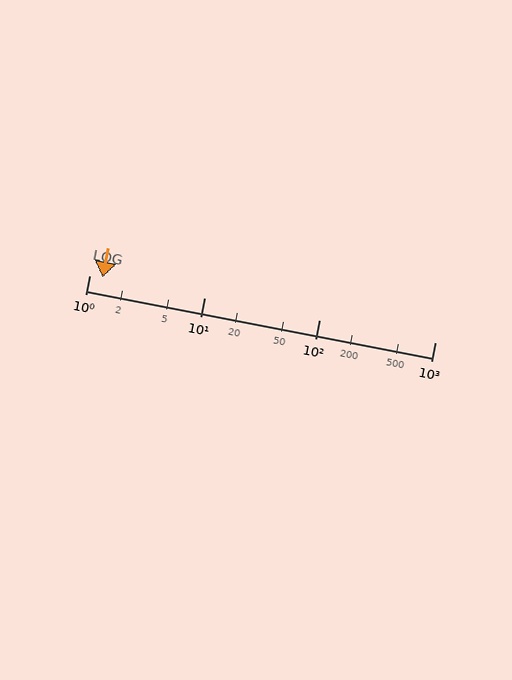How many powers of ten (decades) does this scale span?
The scale spans 3 decades, from 1 to 1000.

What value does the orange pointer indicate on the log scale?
The pointer indicates approximately 1.3.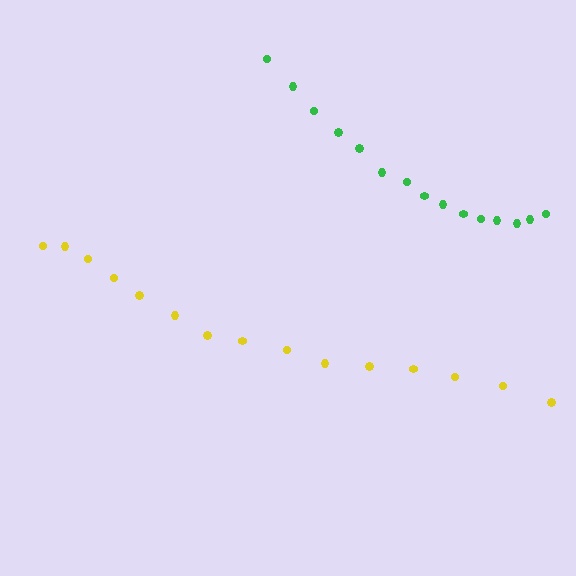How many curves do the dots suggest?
There are 2 distinct paths.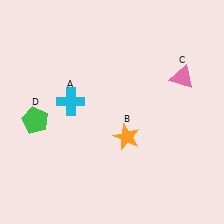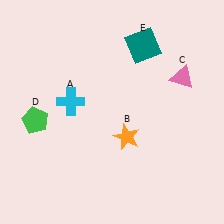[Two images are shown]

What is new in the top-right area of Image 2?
A teal square (E) was added in the top-right area of Image 2.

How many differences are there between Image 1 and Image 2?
There is 1 difference between the two images.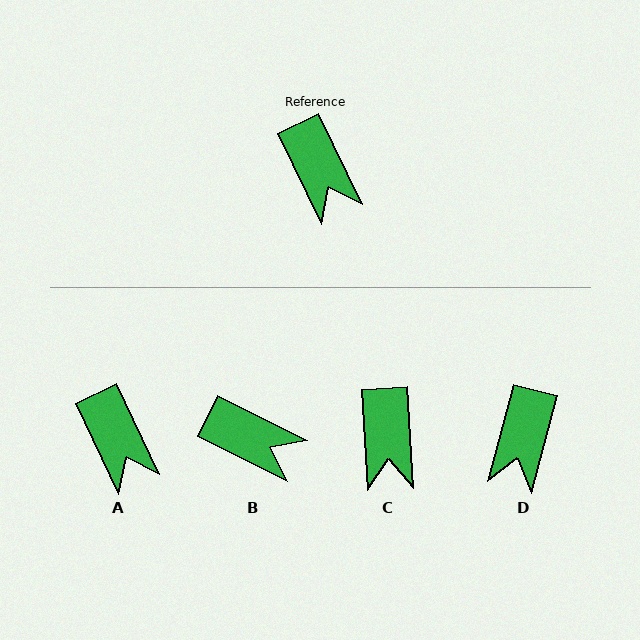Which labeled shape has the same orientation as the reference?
A.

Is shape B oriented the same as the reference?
No, it is off by about 38 degrees.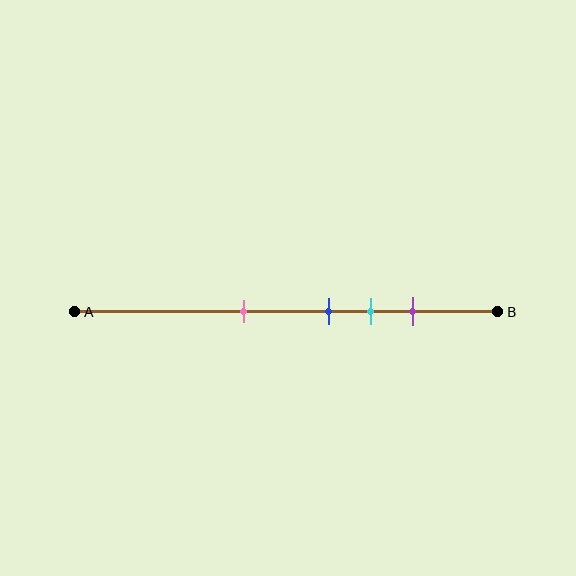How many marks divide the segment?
There are 4 marks dividing the segment.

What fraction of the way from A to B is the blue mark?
The blue mark is approximately 60% (0.6) of the way from A to B.